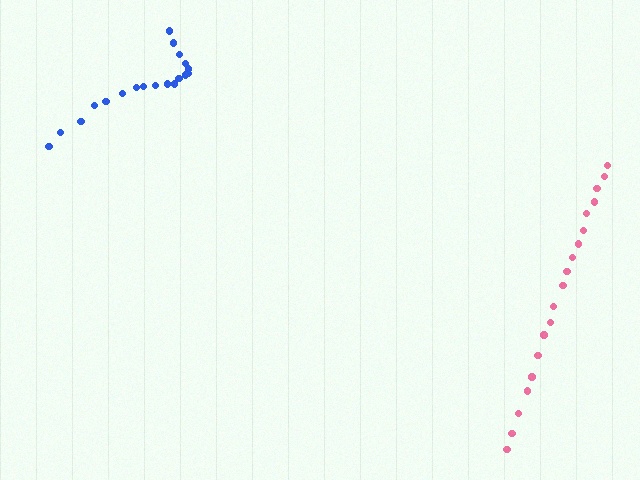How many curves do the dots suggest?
There are 2 distinct paths.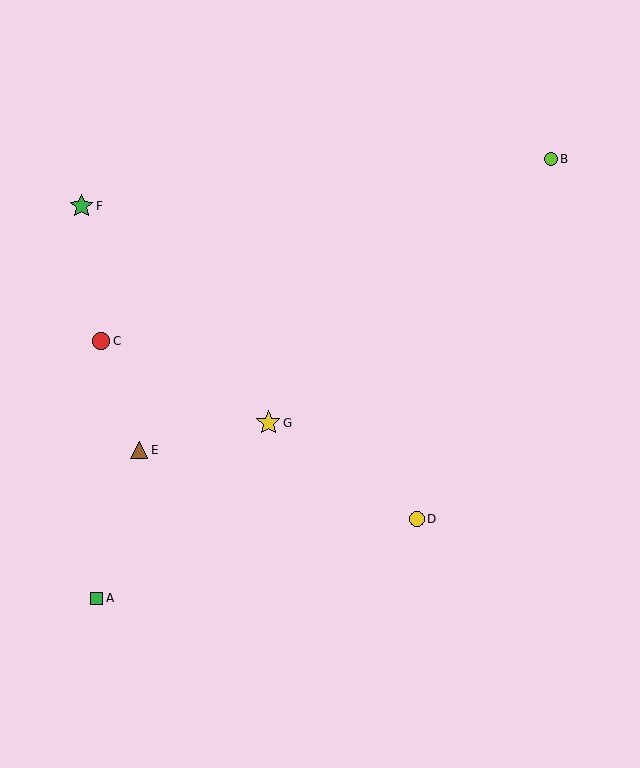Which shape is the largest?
The yellow star (labeled G) is the largest.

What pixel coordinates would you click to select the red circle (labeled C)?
Click at (101, 341) to select the red circle C.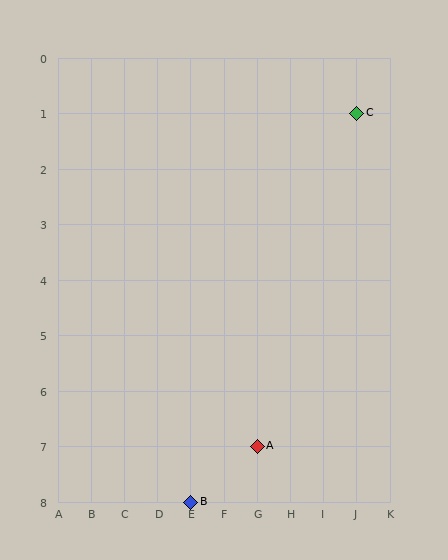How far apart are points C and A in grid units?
Points C and A are 3 columns and 6 rows apart (about 6.7 grid units diagonally).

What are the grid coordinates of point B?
Point B is at grid coordinates (E, 8).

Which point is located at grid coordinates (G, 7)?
Point A is at (G, 7).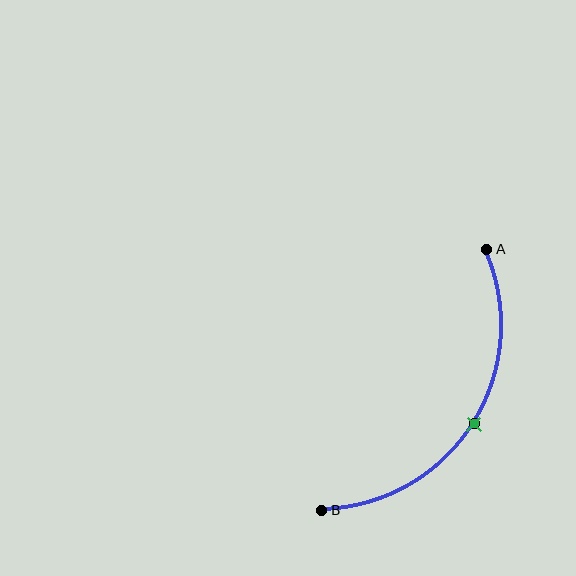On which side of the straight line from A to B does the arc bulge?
The arc bulges to the right of the straight line connecting A and B.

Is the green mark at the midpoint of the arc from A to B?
Yes. The green mark lies on the arc at equal arc-length from both A and B — it is the arc midpoint.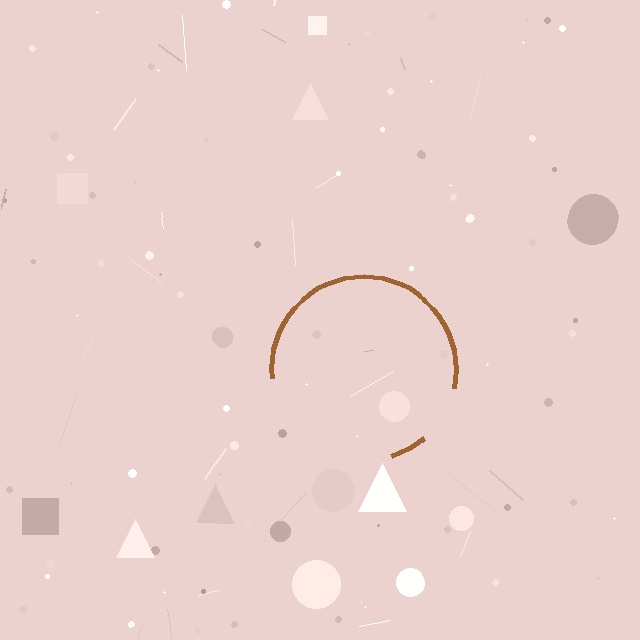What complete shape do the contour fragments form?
The contour fragments form a circle.